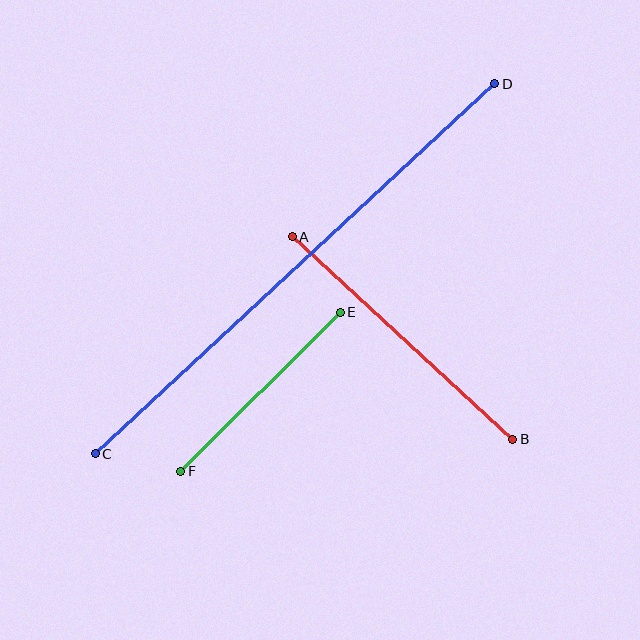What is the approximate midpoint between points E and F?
The midpoint is at approximately (261, 392) pixels.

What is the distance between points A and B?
The distance is approximately 299 pixels.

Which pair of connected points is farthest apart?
Points C and D are farthest apart.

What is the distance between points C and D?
The distance is approximately 544 pixels.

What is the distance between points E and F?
The distance is approximately 226 pixels.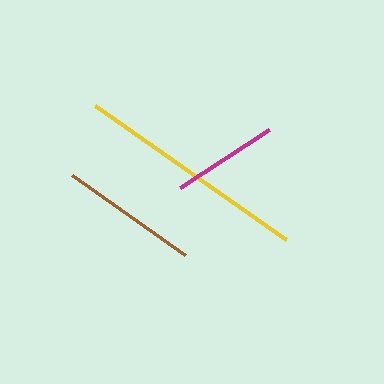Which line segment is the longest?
The yellow line is the longest at approximately 233 pixels.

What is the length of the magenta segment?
The magenta segment is approximately 106 pixels long.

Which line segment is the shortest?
The magenta line is the shortest at approximately 106 pixels.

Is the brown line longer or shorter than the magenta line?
The brown line is longer than the magenta line.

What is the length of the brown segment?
The brown segment is approximately 138 pixels long.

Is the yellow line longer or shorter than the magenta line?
The yellow line is longer than the magenta line.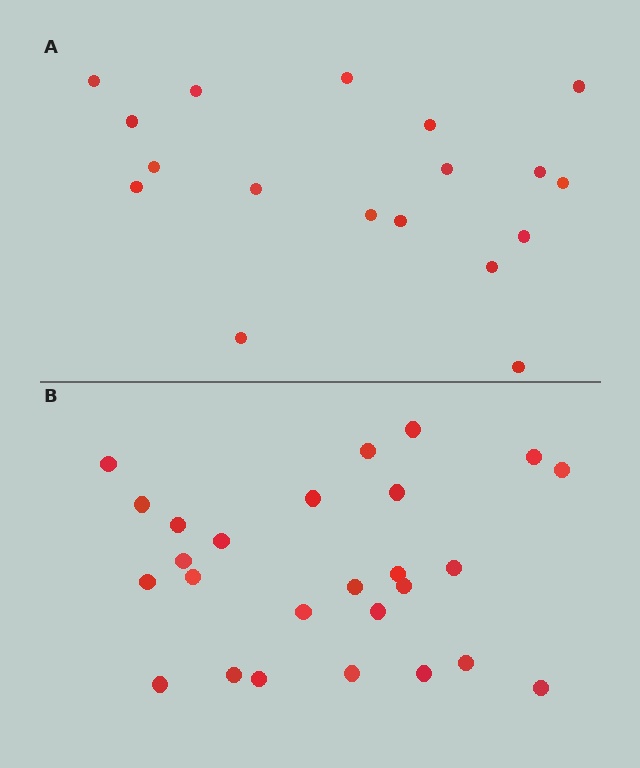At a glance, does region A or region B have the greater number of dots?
Region B (the bottom region) has more dots.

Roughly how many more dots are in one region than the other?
Region B has roughly 8 or so more dots than region A.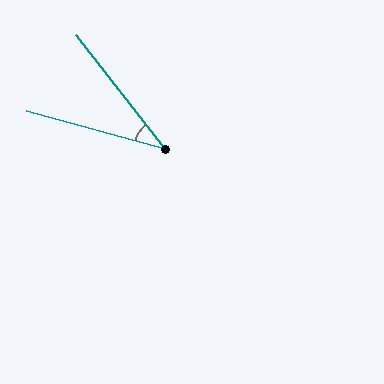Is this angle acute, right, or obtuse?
It is acute.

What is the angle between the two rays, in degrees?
Approximately 37 degrees.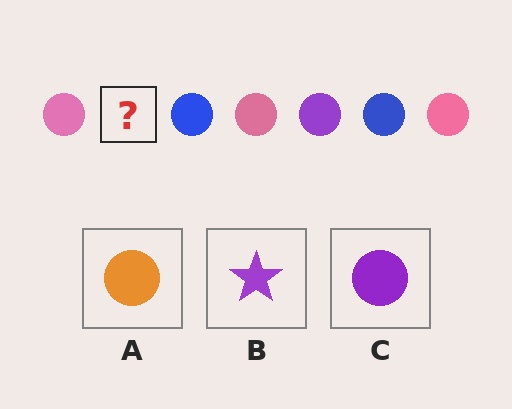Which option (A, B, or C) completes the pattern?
C.